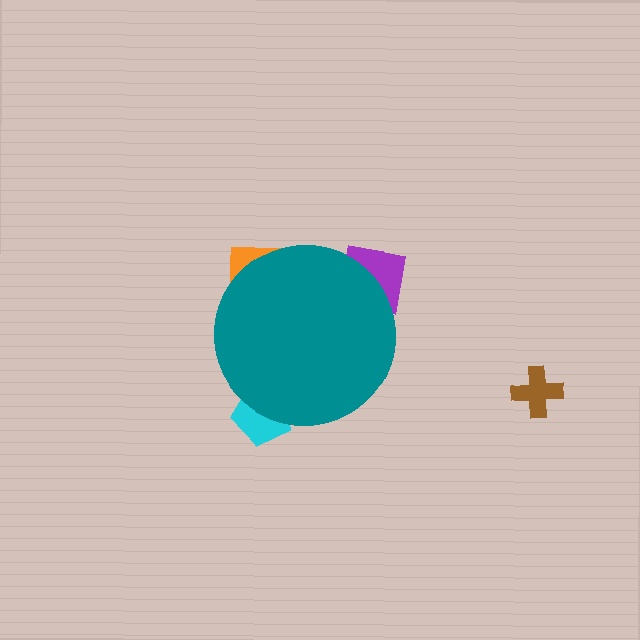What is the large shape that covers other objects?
A teal circle.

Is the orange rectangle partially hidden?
Yes, the orange rectangle is partially hidden behind the teal circle.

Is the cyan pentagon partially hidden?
Yes, the cyan pentagon is partially hidden behind the teal circle.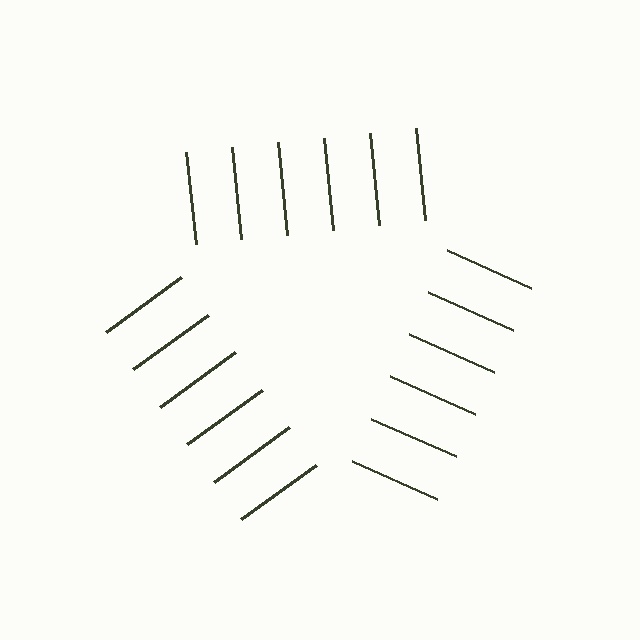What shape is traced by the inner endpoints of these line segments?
An illusory triangle — the line segments terminate on its edges but no continuous stroke is drawn.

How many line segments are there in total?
18 — 6 along each of the 3 edges.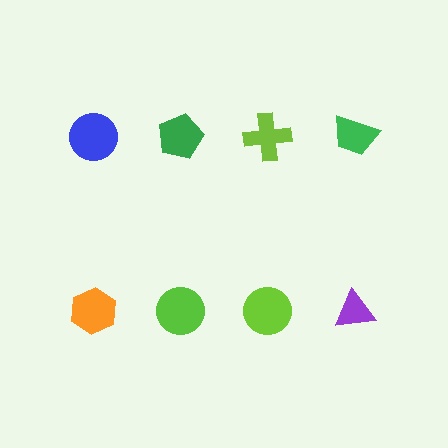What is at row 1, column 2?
A green pentagon.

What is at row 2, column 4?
A purple triangle.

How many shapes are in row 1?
4 shapes.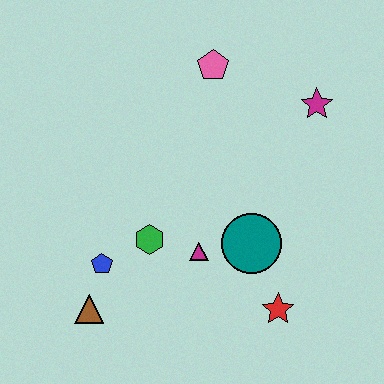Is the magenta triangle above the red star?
Yes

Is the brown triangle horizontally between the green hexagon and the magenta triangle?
No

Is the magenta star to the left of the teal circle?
No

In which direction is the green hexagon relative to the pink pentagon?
The green hexagon is below the pink pentagon.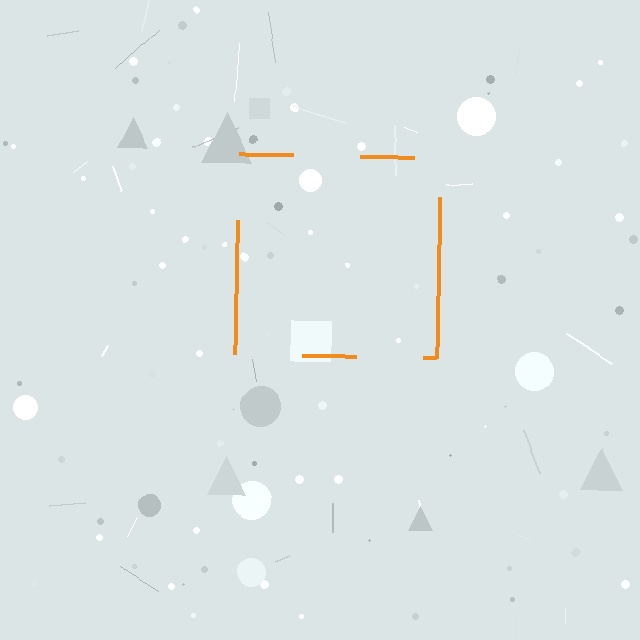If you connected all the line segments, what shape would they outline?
They would outline a square.